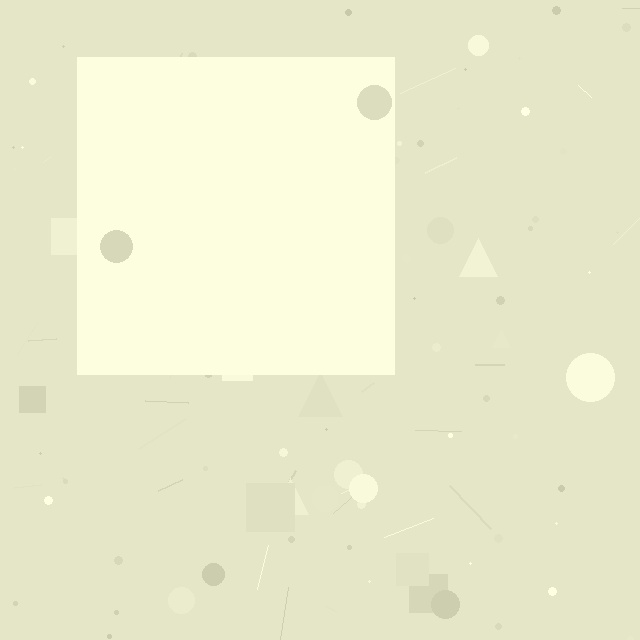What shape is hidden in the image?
A square is hidden in the image.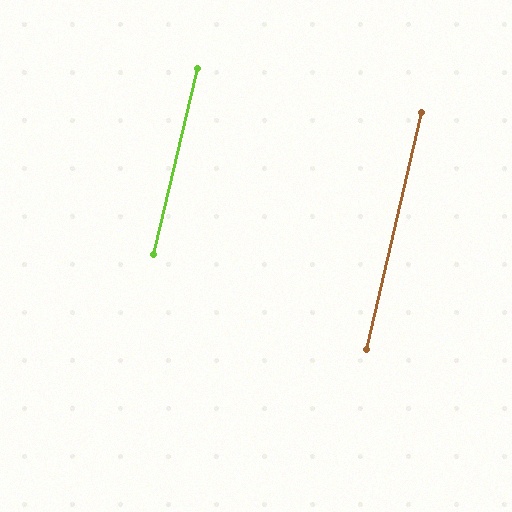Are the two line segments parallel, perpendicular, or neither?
Parallel — their directions differ by only 0.2°.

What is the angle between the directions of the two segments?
Approximately 0 degrees.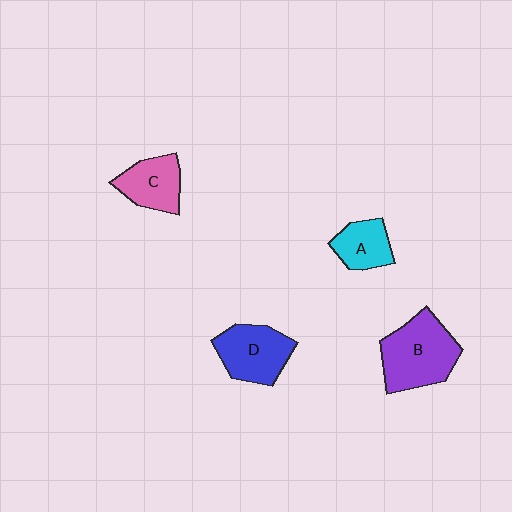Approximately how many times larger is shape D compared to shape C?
Approximately 1.3 times.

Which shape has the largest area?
Shape B (purple).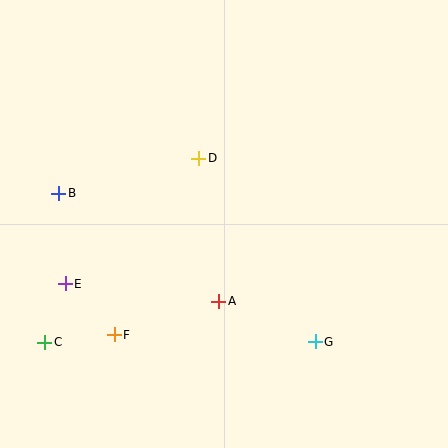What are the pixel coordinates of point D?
Point D is at (199, 158).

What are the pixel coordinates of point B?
Point B is at (59, 193).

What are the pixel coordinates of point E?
Point E is at (65, 284).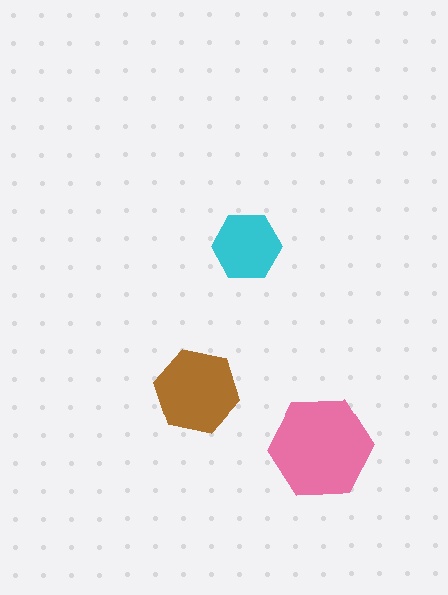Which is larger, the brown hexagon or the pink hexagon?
The pink one.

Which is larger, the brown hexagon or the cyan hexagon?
The brown one.